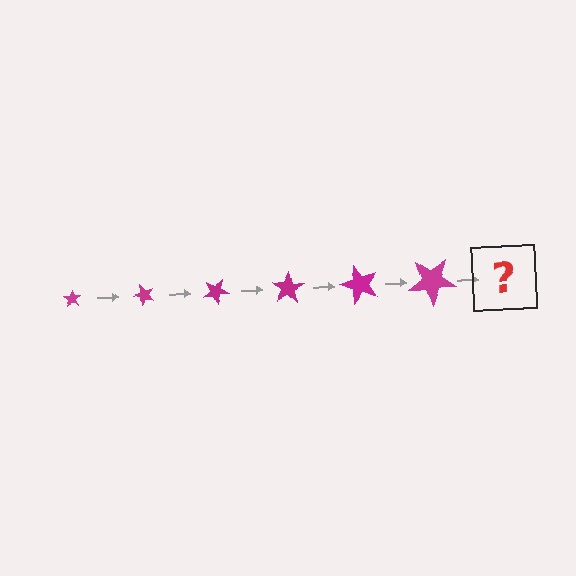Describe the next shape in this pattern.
It should be a star, larger than the previous one and rotated 300 degrees from the start.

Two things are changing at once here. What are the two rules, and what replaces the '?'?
The two rules are that the star grows larger each step and it rotates 50 degrees each step. The '?' should be a star, larger than the previous one and rotated 300 degrees from the start.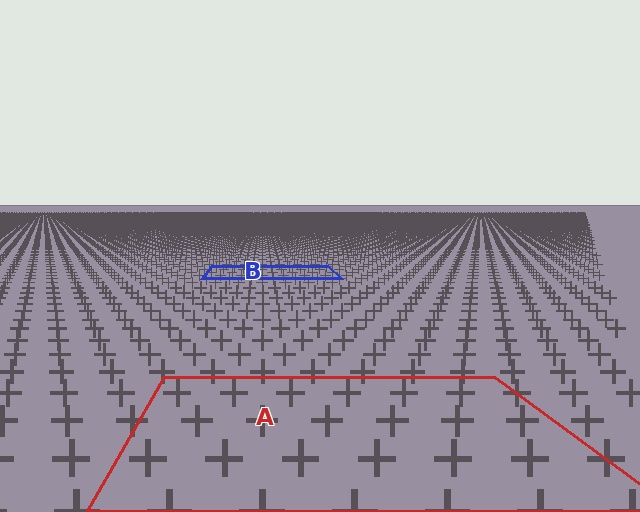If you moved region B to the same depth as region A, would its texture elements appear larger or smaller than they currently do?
They would appear larger. At a closer depth, the same texture elements are projected at a bigger on-screen size.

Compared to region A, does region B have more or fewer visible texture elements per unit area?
Region B has more texture elements per unit area — they are packed more densely because it is farther away.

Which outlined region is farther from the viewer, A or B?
Region B is farther from the viewer — the texture elements inside it appear smaller and more densely packed.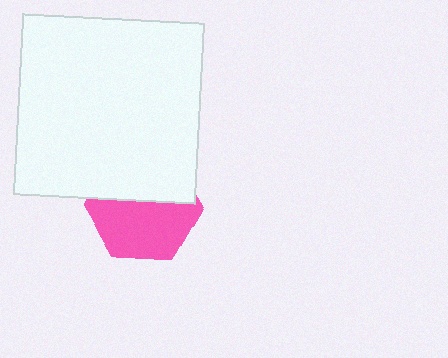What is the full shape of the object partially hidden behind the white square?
The partially hidden object is a pink hexagon.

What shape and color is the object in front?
The object in front is a white square.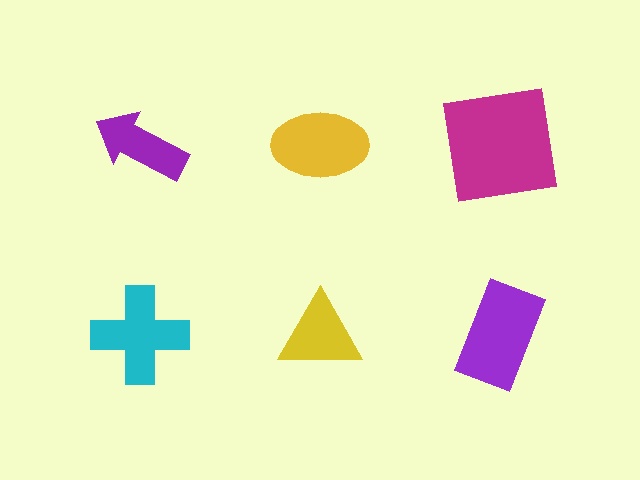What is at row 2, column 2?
A yellow triangle.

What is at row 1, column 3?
A magenta square.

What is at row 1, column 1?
A purple arrow.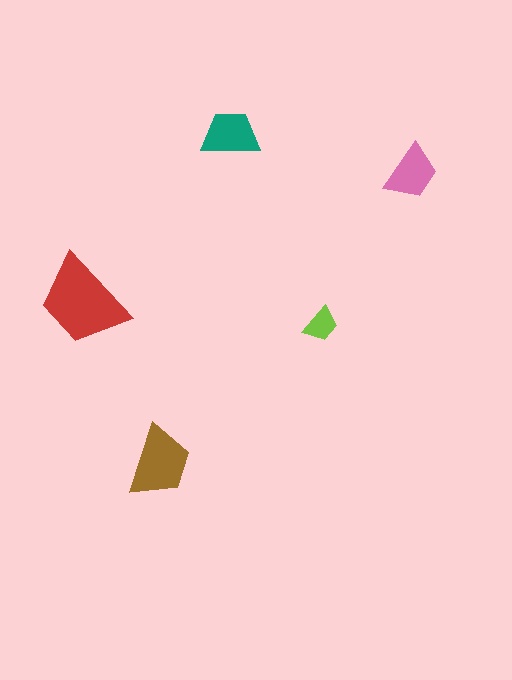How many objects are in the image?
There are 5 objects in the image.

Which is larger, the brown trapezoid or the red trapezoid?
The red one.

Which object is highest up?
The teal trapezoid is topmost.